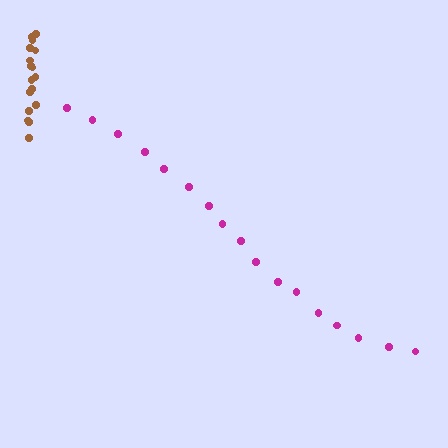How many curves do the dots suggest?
There are 2 distinct paths.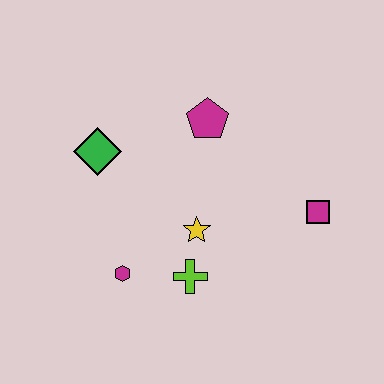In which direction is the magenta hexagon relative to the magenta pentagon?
The magenta hexagon is below the magenta pentagon.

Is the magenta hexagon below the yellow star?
Yes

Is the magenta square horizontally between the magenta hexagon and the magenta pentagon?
No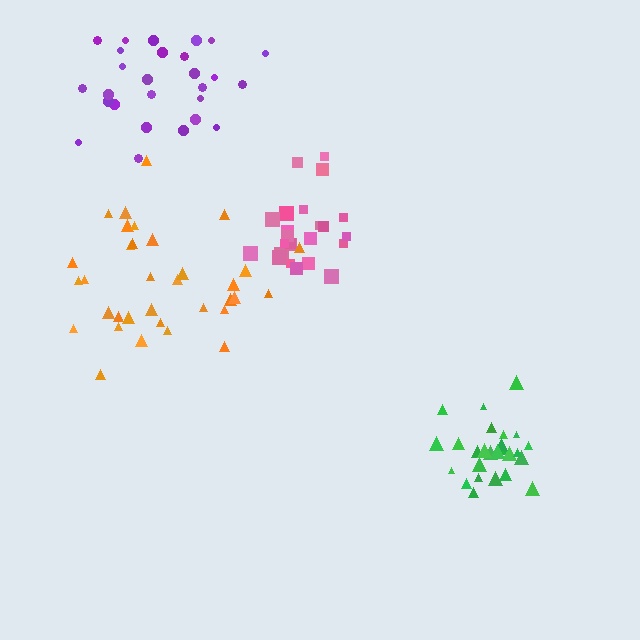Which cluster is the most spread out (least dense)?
Orange.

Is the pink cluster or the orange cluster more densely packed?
Pink.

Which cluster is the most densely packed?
Green.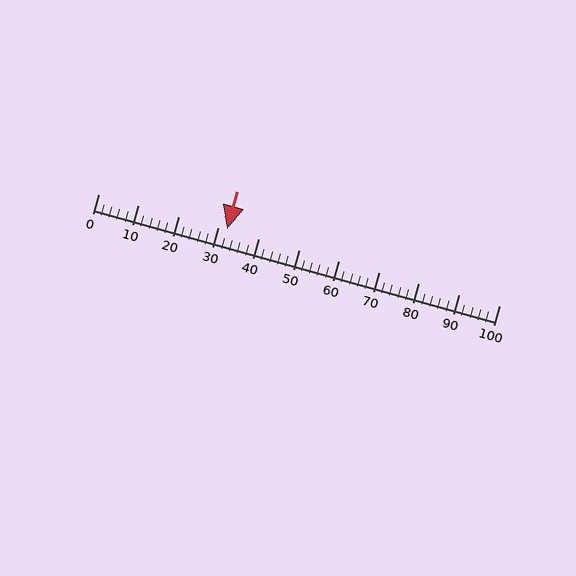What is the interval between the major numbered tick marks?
The major tick marks are spaced 10 units apart.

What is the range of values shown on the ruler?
The ruler shows values from 0 to 100.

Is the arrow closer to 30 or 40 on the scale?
The arrow is closer to 30.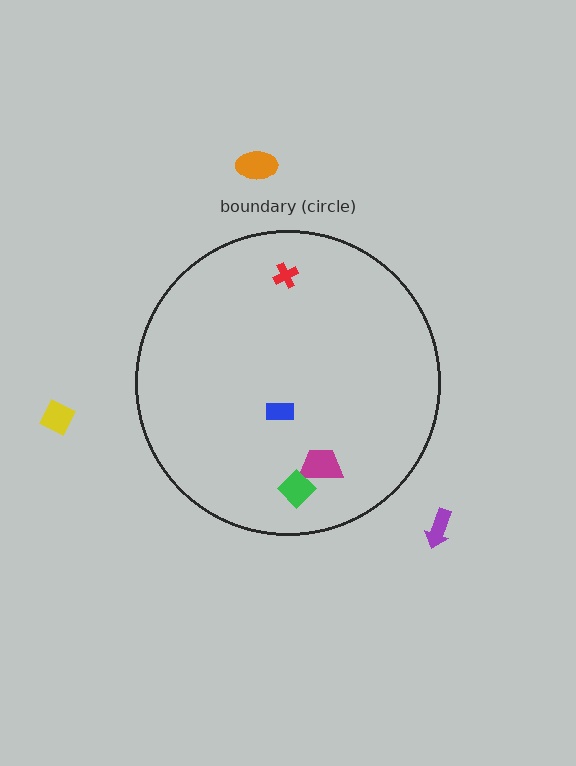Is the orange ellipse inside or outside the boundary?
Outside.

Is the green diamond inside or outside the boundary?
Inside.